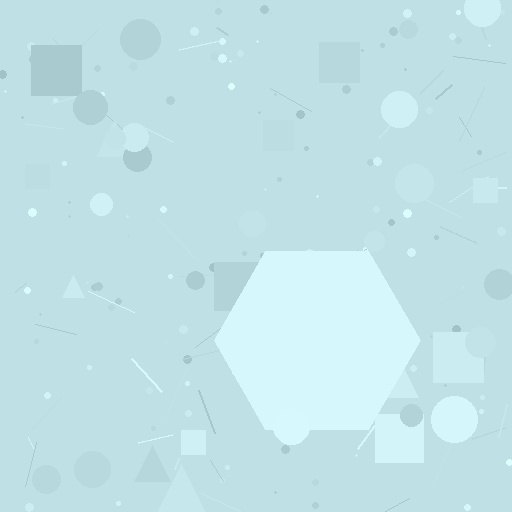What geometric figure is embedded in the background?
A hexagon is embedded in the background.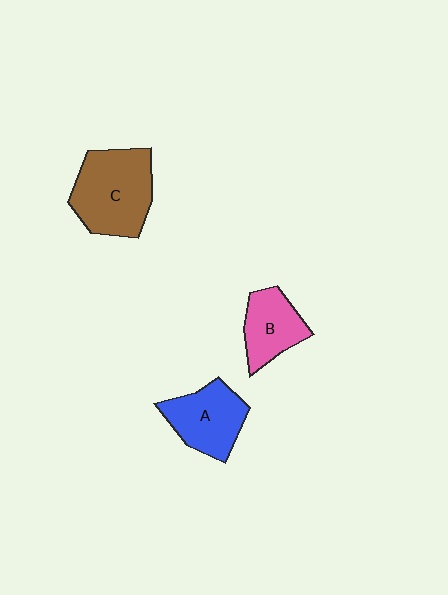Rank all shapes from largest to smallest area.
From largest to smallest: C (brown), A (blue), B (pink).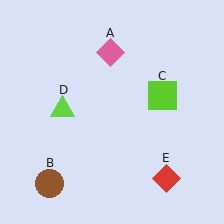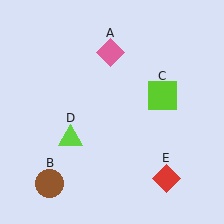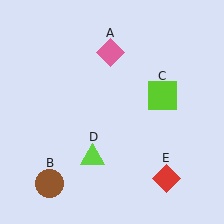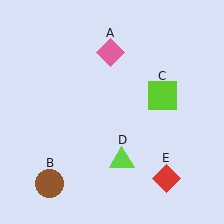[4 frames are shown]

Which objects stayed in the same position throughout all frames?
Pink diamond (object A) and brown circle (object B) and lime square (object C) and red diamond (object E) remained stationary.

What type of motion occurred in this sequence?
The lime triangle (object D) rotated counterclockwise around the center of the scene.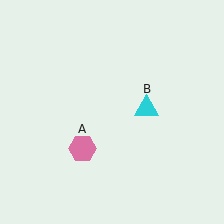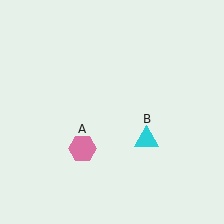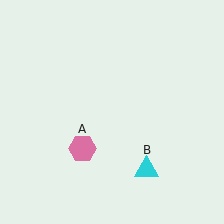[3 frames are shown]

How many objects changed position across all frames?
1 object changed position: cyan triangle (object B).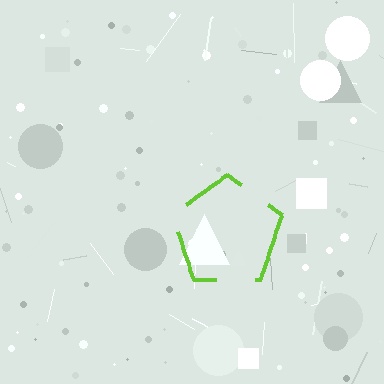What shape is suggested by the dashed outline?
The dashed outline suggests a pentagon.